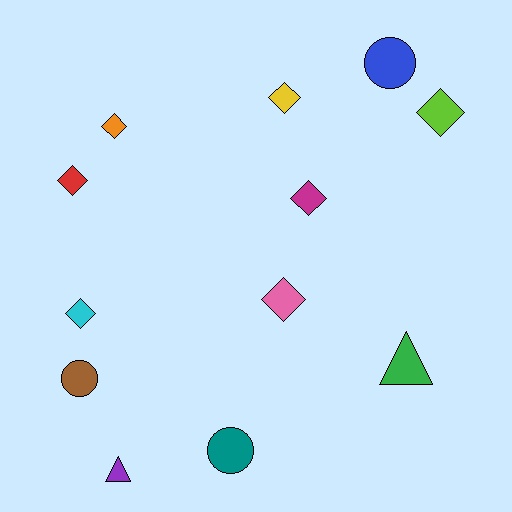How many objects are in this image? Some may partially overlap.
There are 12 objects.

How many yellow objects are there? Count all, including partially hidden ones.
There is 1 yellow object.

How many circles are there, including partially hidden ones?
There are 3 circles.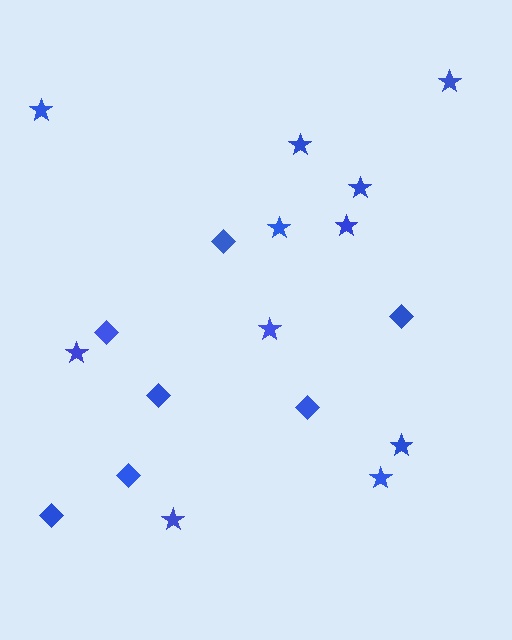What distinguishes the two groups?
There are 2 groups: one group of diamonds (7) and one group of stars (11).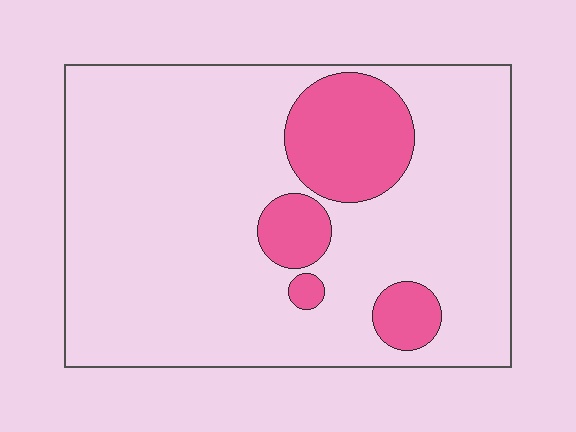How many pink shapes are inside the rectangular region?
4.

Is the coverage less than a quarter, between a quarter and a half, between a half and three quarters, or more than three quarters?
Less than a quarter.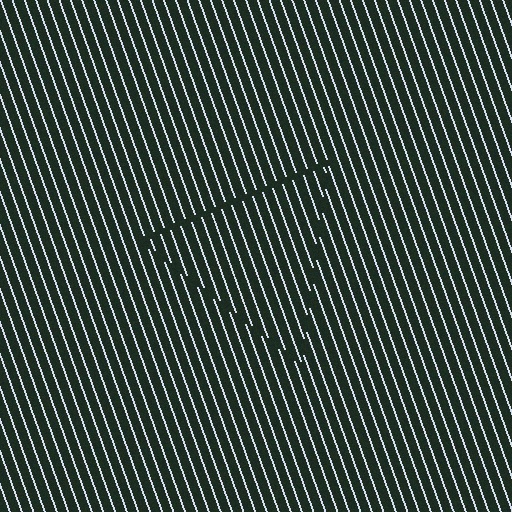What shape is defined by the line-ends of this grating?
An illusory triangle. The interior of the shape contains the same grating, shifted by half a period — the contour is defined by the phase discontinuity where line-ends from the inner and outer gratings abut.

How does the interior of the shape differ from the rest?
The interior of the shape contains the same grating, shifted by half a period — the contour is defined by the phase discontinuity where line-ends from the inner and outer gratings abut.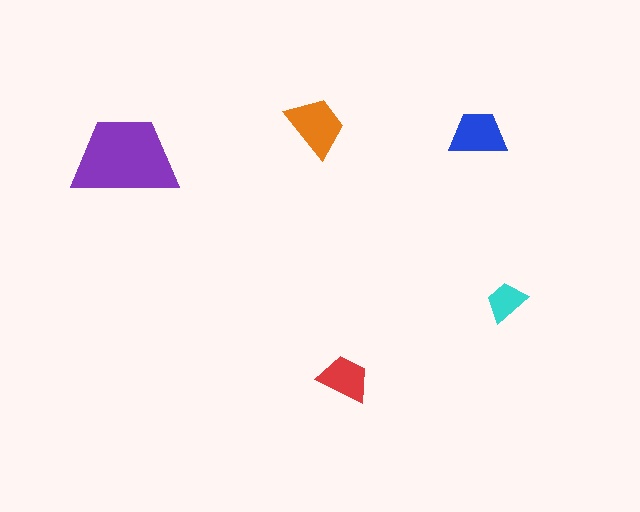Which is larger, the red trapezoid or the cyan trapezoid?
The red one.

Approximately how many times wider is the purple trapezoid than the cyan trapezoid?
About 2.5 times wider.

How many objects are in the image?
There are 5 objects in the image.